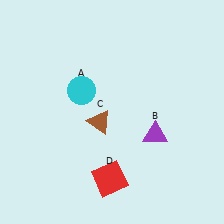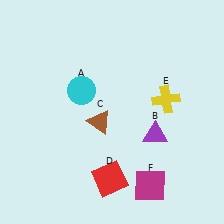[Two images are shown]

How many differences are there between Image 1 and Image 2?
There are 2 differences between the two images.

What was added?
A yellow cross (E), a magenta square (F) were added in Image 2.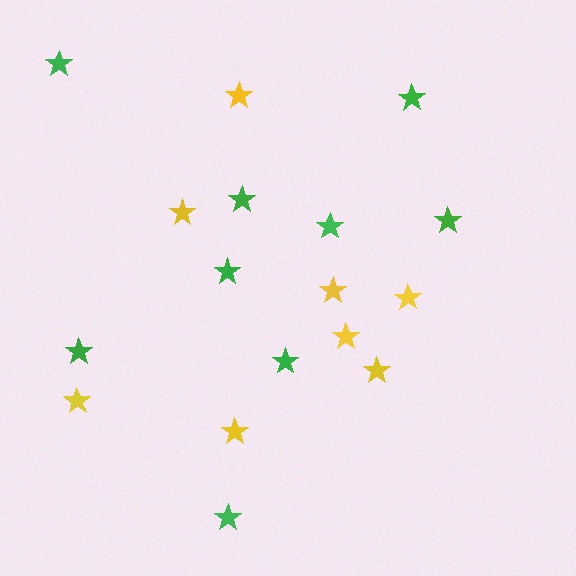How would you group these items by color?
There are 2 groups: one group of green stars (9) and one group of yellow stars (8).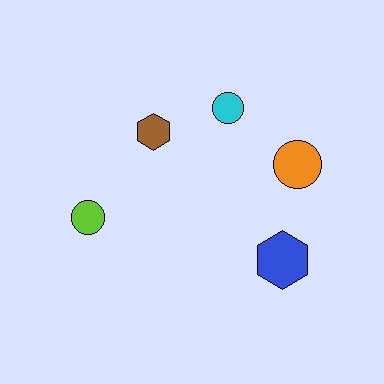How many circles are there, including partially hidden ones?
There are 3 circles.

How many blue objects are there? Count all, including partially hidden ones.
There is 1 blue object.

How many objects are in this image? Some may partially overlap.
There are 5 objects.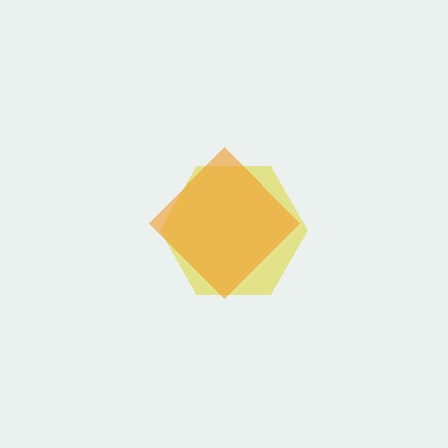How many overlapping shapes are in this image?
There are 2 overlapping shapes in the image.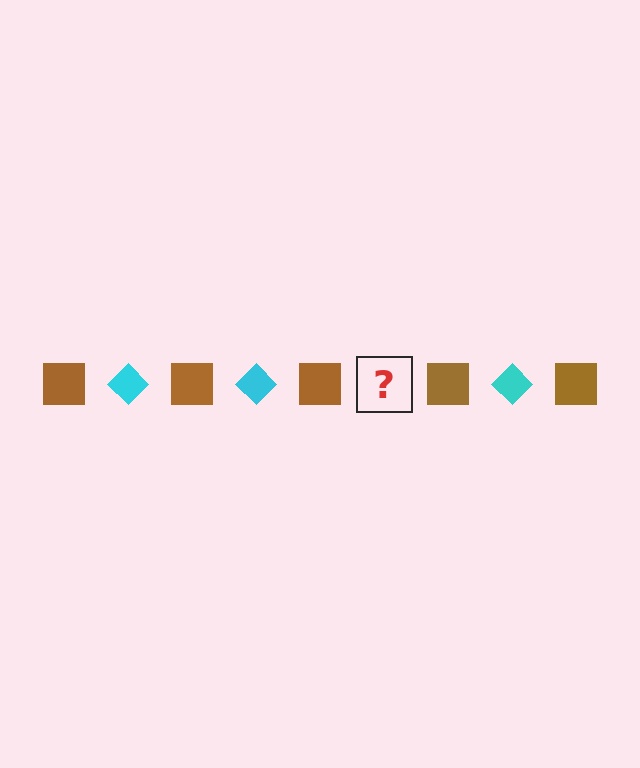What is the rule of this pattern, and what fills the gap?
The rule is that the pattern alternates between brown square and cyan diamond. The gap should be filled with a cyan diamond.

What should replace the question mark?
The question mark should be replaced with a cyan diamond.